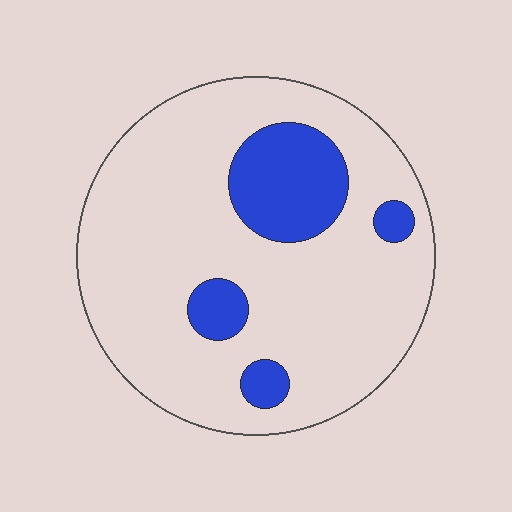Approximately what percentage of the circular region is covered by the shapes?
Approximately 20%.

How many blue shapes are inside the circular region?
4.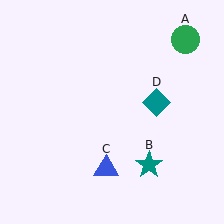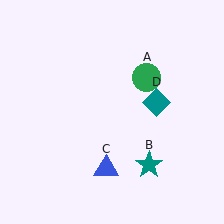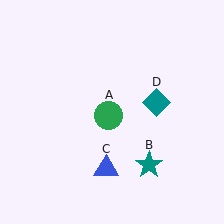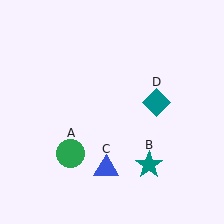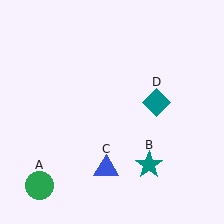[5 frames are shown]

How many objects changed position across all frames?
1 object changed position: green circle (object A).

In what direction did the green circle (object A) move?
The green circle (object A) moved down and to the left.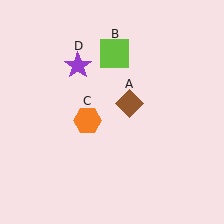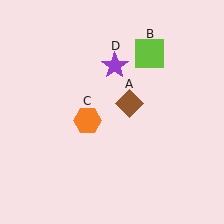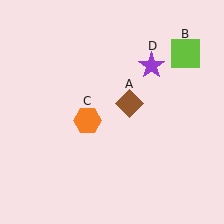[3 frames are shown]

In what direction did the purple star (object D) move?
The purple star (object D) moved right.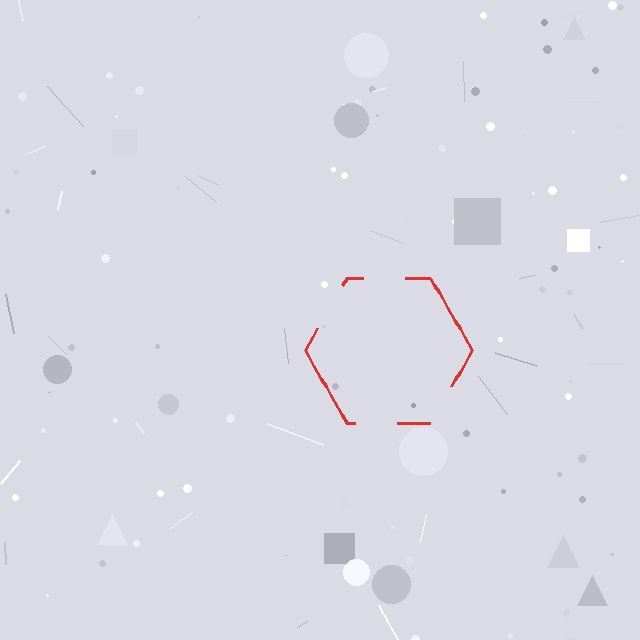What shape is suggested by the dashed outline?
The dashed outline suggests a hexagon.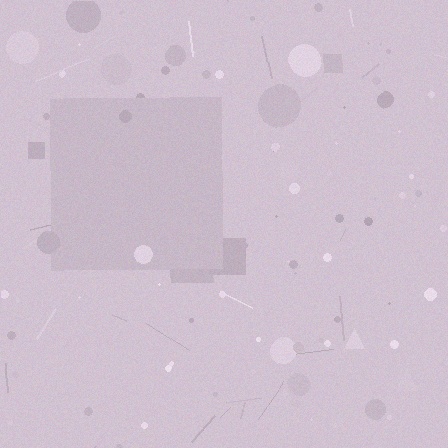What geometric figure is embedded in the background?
A square is embedded in the background.